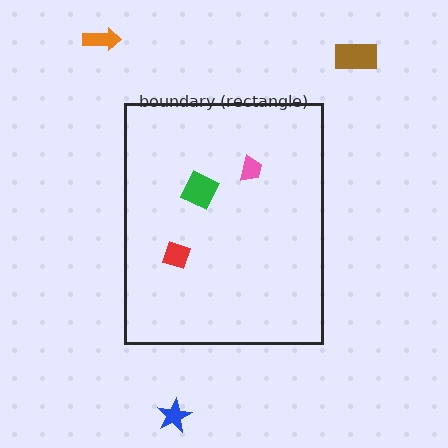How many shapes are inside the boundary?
3 inside, 3 outside.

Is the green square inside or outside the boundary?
Inside.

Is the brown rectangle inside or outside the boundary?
Outside.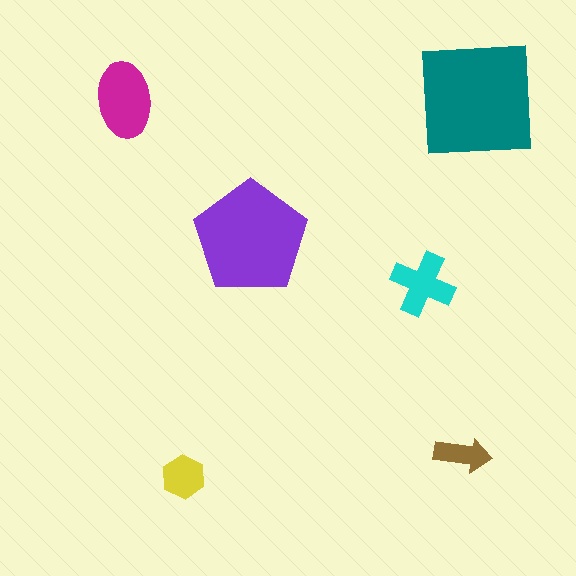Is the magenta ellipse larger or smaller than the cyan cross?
Larger.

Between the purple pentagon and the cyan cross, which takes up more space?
The purple pentagon.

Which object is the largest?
The teal square.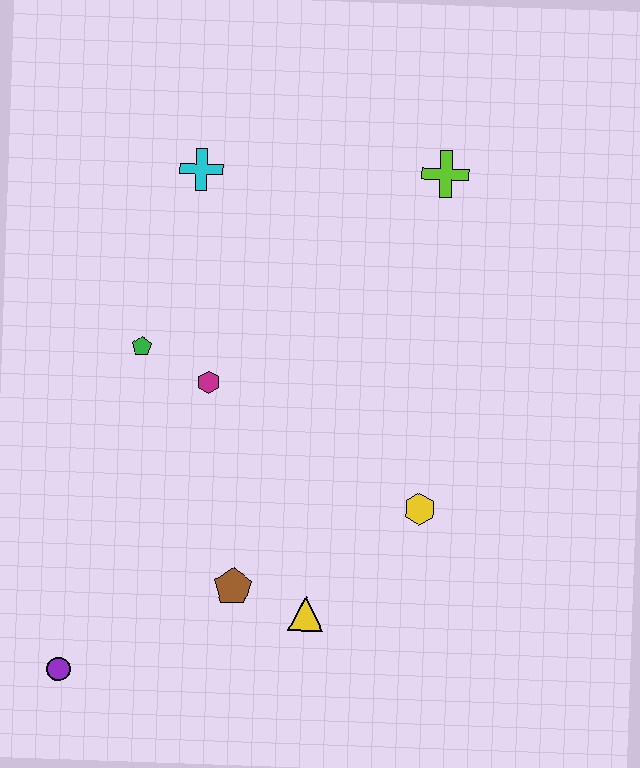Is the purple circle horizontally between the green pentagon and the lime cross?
No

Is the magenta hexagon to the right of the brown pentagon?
No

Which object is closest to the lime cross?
The cyan cross is closest to the lime cross.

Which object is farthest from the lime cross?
The purple circle is farthest from the lime cross.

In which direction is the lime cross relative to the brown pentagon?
The lime cross is above the brown pentagon.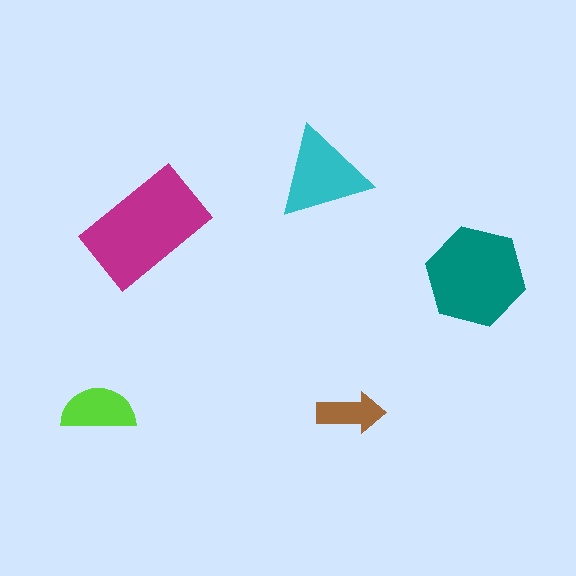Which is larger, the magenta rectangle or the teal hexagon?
The magenta rectangle.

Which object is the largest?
The magenta rectangle.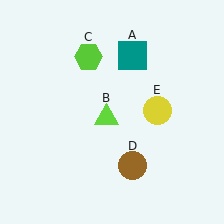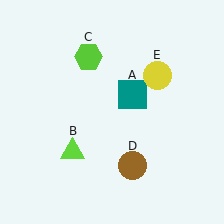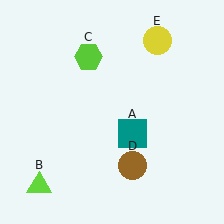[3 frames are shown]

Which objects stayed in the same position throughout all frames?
Lime hexagon (object C) and brown circle (object D) remained stationary.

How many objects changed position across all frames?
3 objects changed position: teal square (object A), lime triangle (object B), yellow circle (object E).